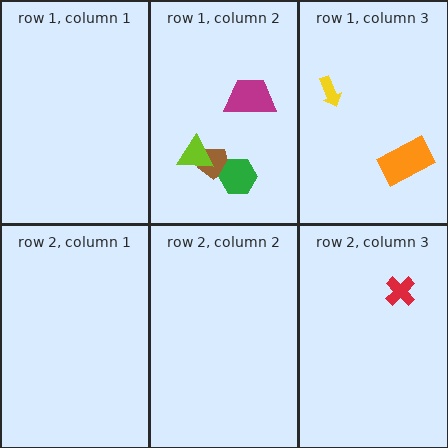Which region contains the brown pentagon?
The row 1, column 2 region.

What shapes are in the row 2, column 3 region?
The red cross.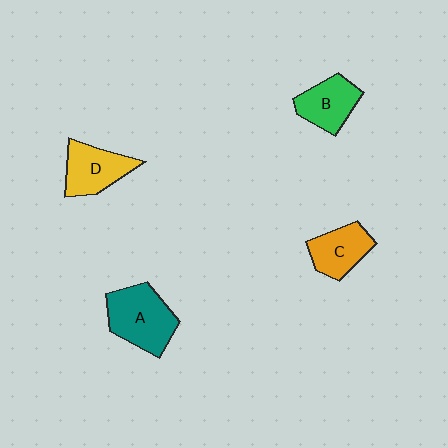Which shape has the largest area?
Shape A (teal).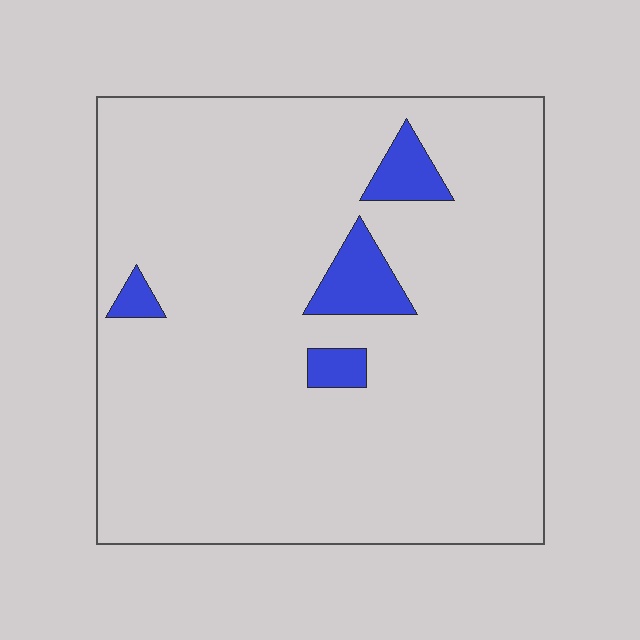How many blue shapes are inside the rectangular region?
4.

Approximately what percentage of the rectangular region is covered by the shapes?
Approximately 5%.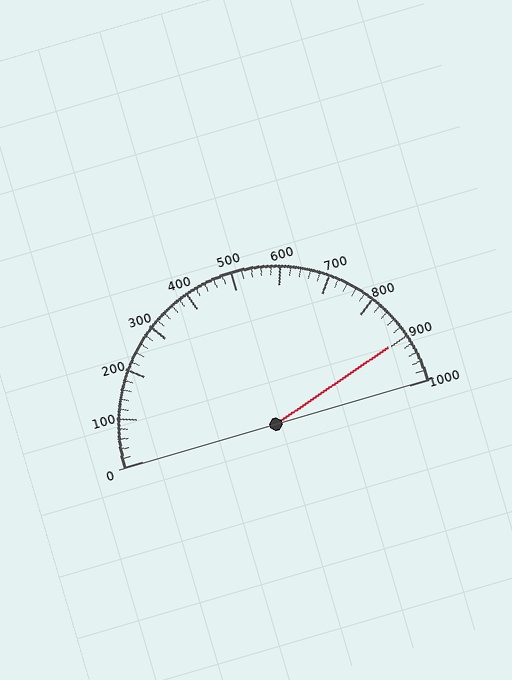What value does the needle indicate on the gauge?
The needle indicates approximately 900.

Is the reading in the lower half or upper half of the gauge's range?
The reading is in the upper half of the range (0 to 1000).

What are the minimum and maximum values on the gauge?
The gauge ranges from 0 to 1000.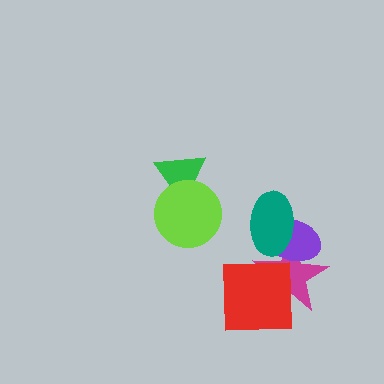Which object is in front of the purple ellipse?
The teal ellipse is in front of the purple ellipse.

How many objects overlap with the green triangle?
1 object overlaps with the green triangle.